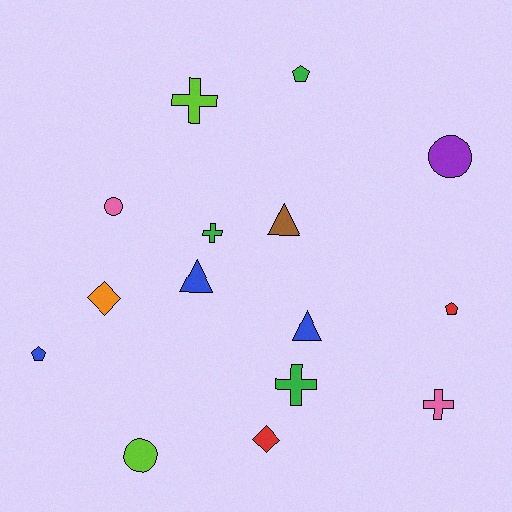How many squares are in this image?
There are no squares.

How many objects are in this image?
There are 15 objects.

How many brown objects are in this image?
There is 1 brown object.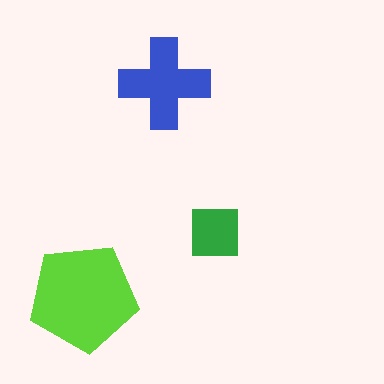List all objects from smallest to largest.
The green square, the blue cross, the lime pentagon.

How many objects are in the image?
There are 3 objects in the image.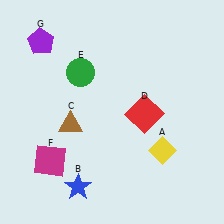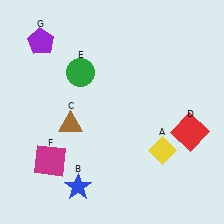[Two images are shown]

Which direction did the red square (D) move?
The red square (D) moved right.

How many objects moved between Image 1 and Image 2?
1 object moved between the two images.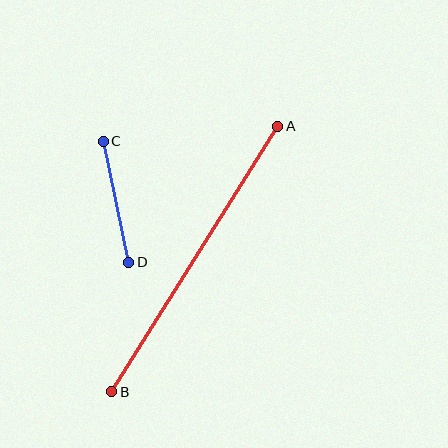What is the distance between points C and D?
The distance is approximately 124 pixels.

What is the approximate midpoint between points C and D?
The midpoint is at approximately (116, 202) pixels.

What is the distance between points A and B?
The distance is approximately 313 pixels.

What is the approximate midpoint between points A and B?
The midpoint is at approximately (195, 259) pixels.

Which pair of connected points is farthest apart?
Points A and B are farthest apart.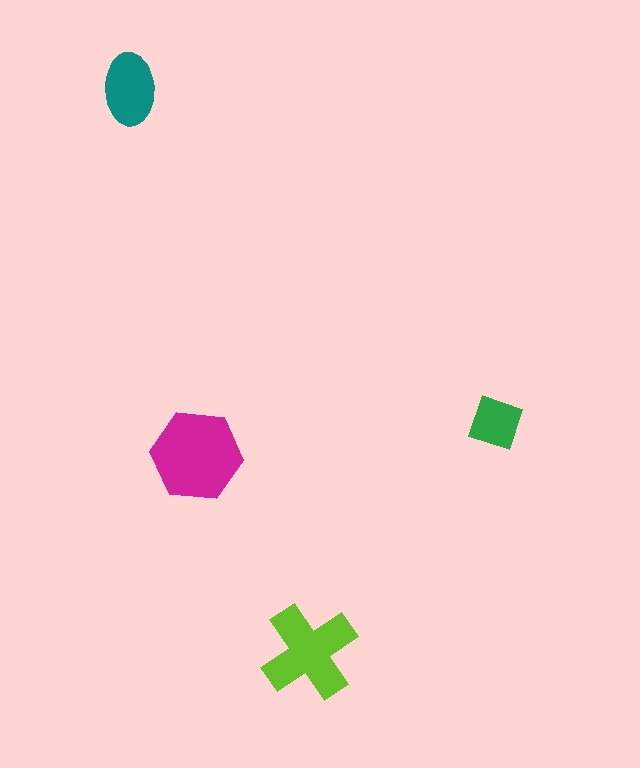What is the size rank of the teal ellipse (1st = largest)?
3rd.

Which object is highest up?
The teal ellipse is topmost.